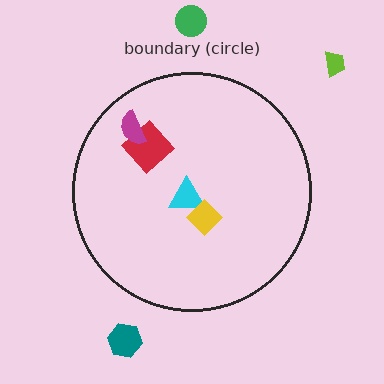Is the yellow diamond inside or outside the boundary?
Inside.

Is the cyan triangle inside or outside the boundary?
Inside.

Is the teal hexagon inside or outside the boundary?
Outside.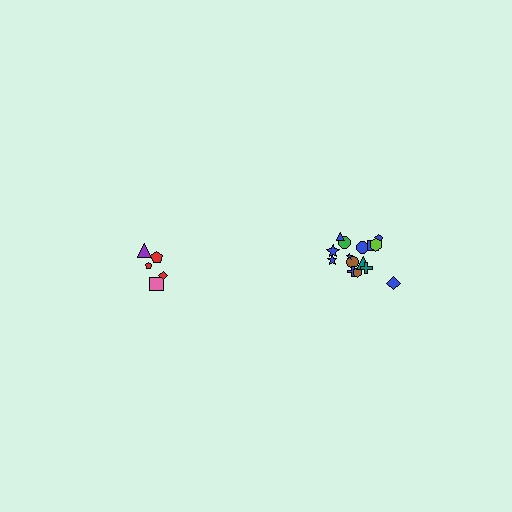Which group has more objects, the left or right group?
The right group.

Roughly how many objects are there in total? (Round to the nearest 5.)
Roughly 20 objects in total.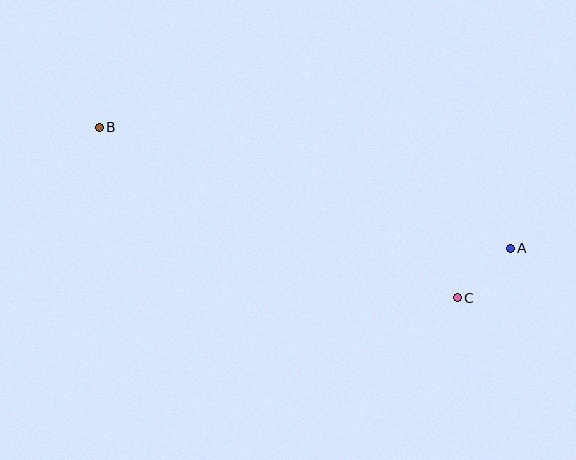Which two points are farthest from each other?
Points A and B are farthest from each other.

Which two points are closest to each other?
Points A and C are closest to each other.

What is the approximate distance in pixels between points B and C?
The distance between B and C is approximately 396 pixels.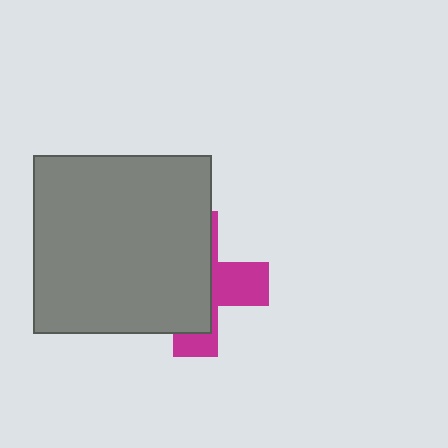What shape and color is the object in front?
The object in front is a gray square.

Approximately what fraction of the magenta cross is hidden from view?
Roughly 63% of the magenta cross is hidden behind the gray square.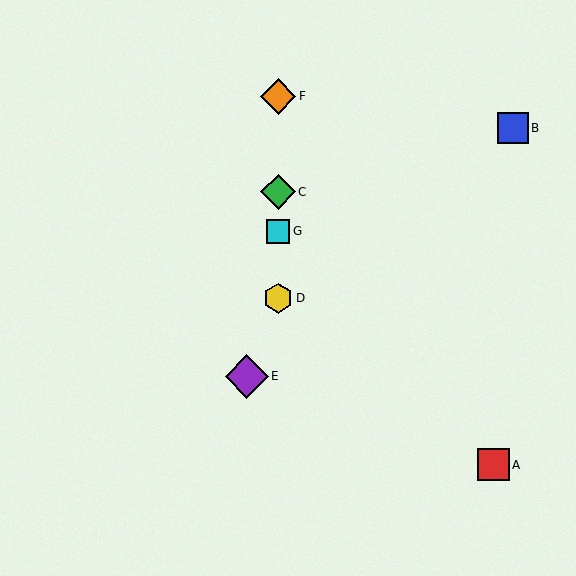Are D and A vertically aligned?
No, D is at x≈278 and A is at x≈493.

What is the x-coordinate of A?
Object A is at x≈493.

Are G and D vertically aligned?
Yes, both are at x≈278.